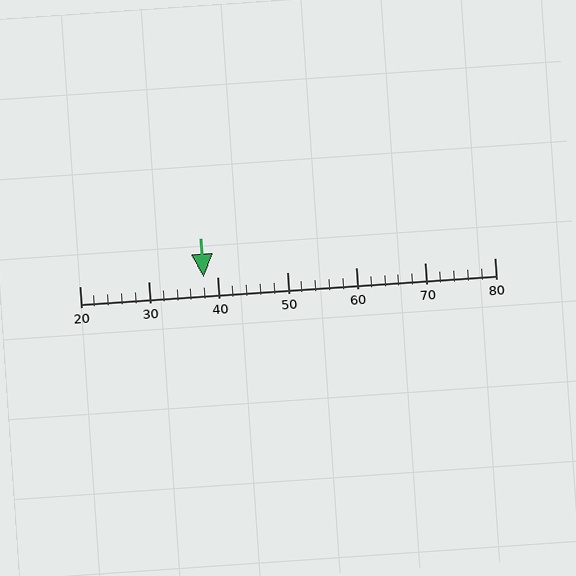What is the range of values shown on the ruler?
The ruler shows values from 20 to 80.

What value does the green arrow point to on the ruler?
The green arrow points to approximately 38.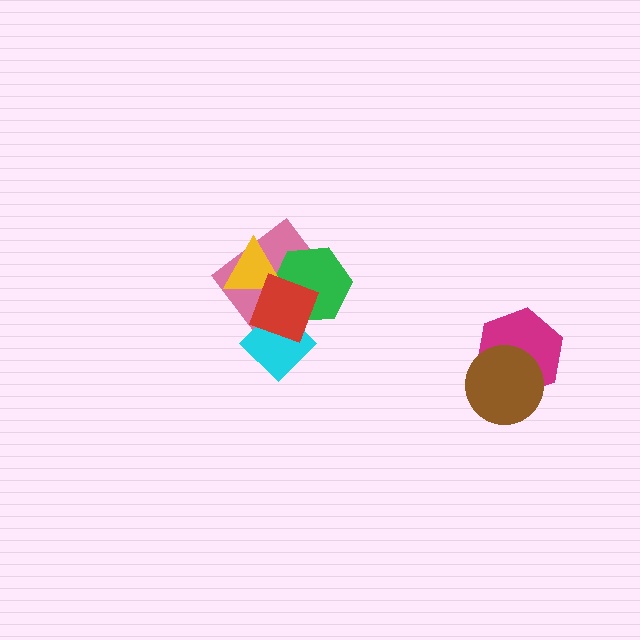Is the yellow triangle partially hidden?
Yes, it is partially covered by another shape.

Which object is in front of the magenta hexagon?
The brown circle is in front of the magenta hexagon.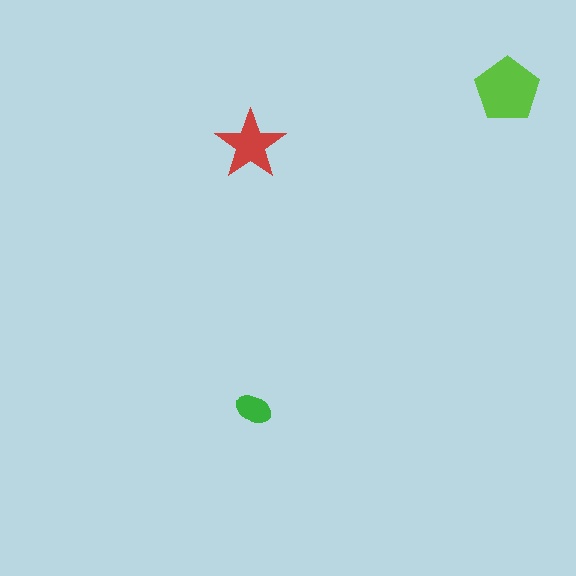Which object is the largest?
The lime pentagon.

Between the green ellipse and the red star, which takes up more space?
The red star.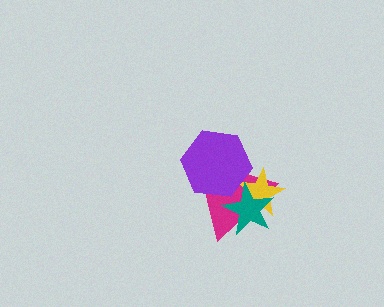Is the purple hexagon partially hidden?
Yes, it is partially covered by another shape.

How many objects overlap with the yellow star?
3 objects overlap with the yellow star.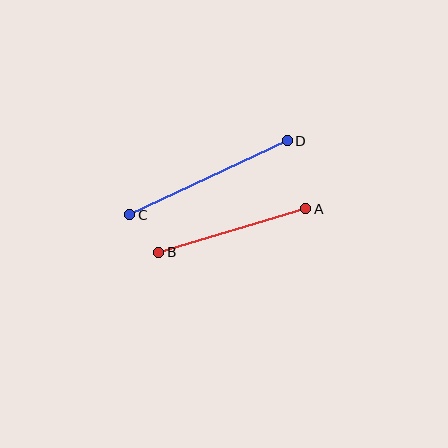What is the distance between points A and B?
The distance is approximately 153 pixels.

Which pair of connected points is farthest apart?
Points C and D are farthest apart.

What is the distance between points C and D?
The distance is approximately 174 pixels.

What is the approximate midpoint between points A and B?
The midpoint is at approximately (232, 230) pixels.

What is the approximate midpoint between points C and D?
The midpoint is at approximately (209, 178) pixels.